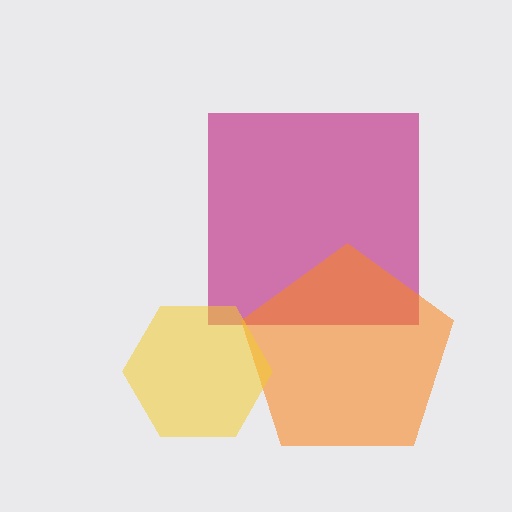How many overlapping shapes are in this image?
There are 3 overlapping shapes in the image.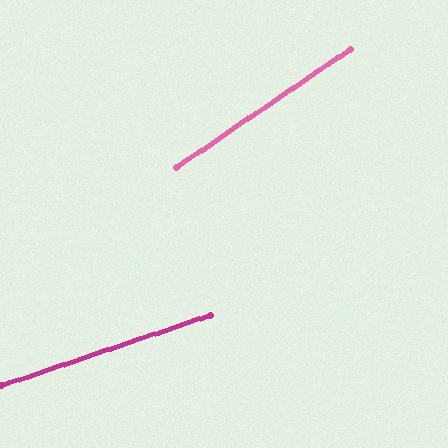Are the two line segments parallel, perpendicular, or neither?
Neither parallel nor perpendicular — they differ by about 16°.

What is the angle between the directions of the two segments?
Approximately 16 degrees.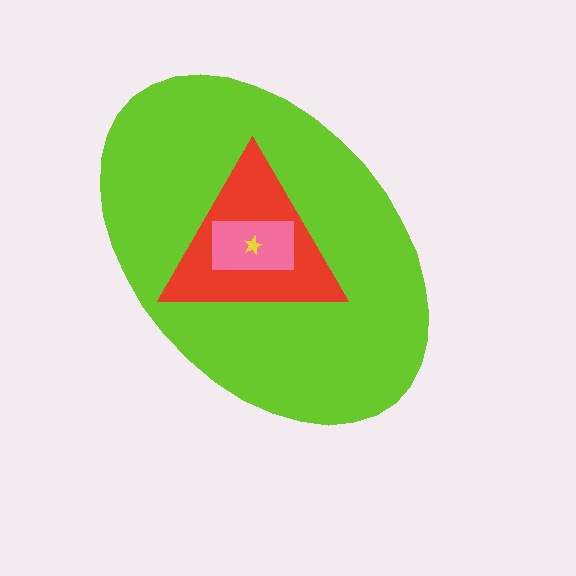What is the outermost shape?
The lime ellipse.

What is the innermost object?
The yellow star.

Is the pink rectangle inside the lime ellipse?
Yes.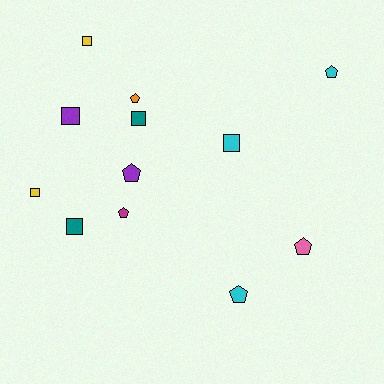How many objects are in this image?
There are 12 objects.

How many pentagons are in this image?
There are 6 pentagons.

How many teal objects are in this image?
There are 2 teal objects.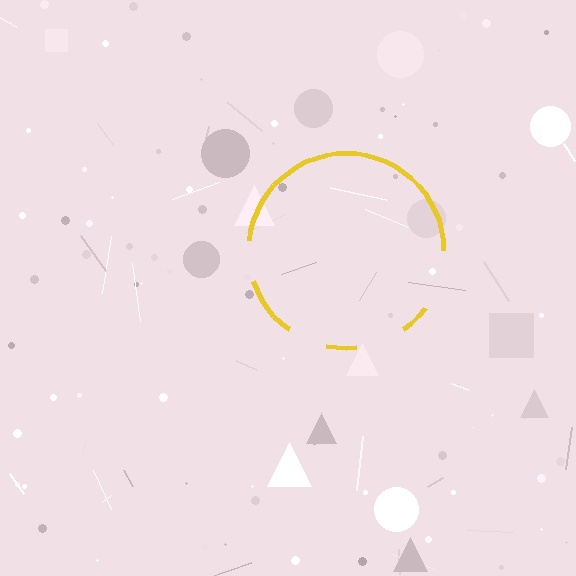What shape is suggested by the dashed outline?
The dashed outline suggests a circle.